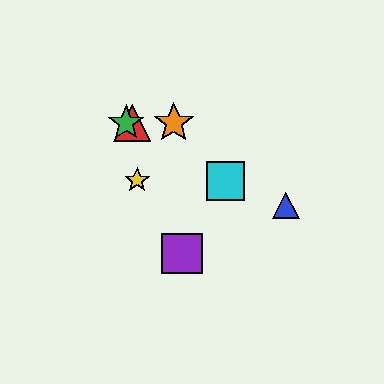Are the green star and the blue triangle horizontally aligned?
No, the green star is at y≈123 and the blue triangle is at y≈206.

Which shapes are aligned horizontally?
The red triangle, the green star, the orange star are aligned horizontally.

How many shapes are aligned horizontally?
3 shapes (the red triangle, the green star, the orange star) are aligned horizontally.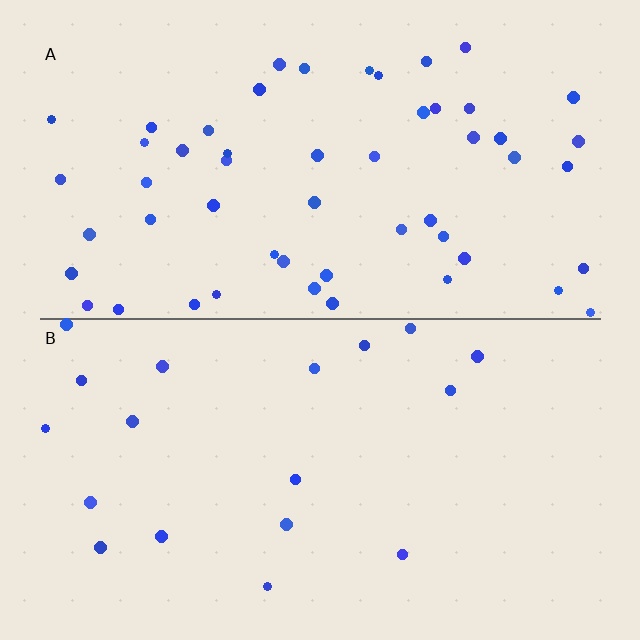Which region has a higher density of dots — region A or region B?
A (the top).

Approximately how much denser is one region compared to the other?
Approximately 2.9× — region A over region B.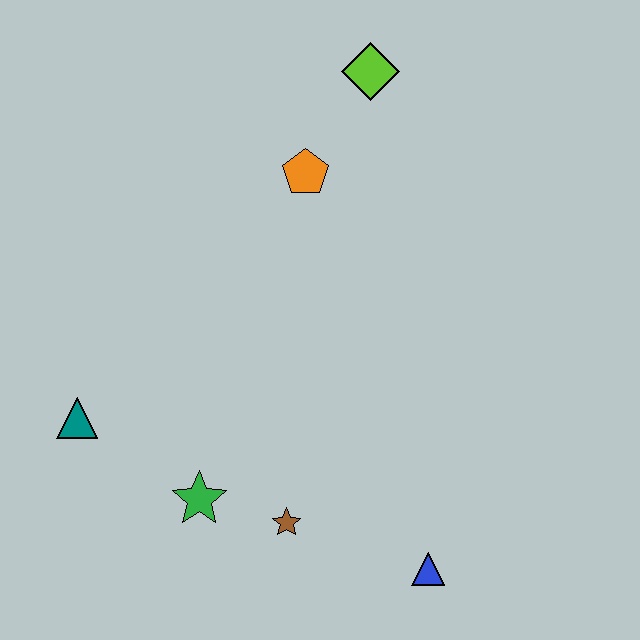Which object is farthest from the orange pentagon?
The blue triangle is farthest from the orange pentagon.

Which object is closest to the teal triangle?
The green star is closest to the teal triangle.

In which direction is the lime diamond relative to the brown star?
The lime diamond is above the brown star.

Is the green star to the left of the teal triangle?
No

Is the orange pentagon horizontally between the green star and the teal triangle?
No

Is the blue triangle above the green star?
No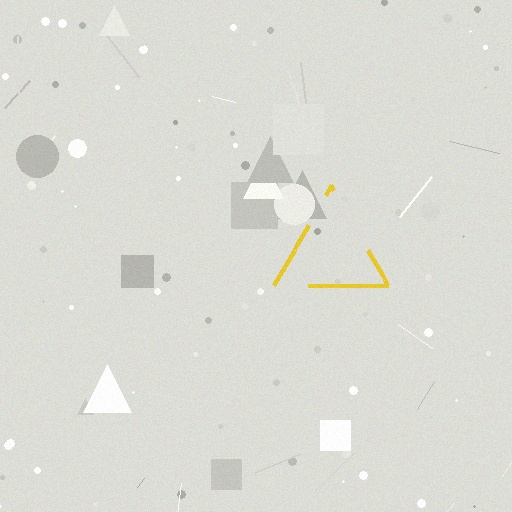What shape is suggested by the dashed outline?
The dashed outline suggests a triangle.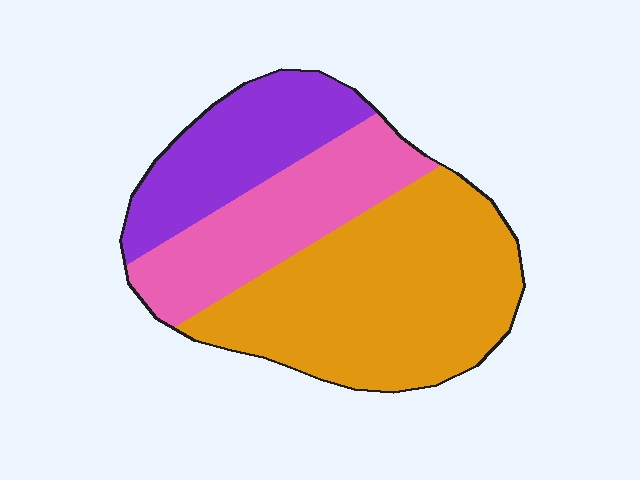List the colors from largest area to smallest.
From largest to smallest: orange, pink, purple.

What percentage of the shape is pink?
Pink covers 26% of the shape.